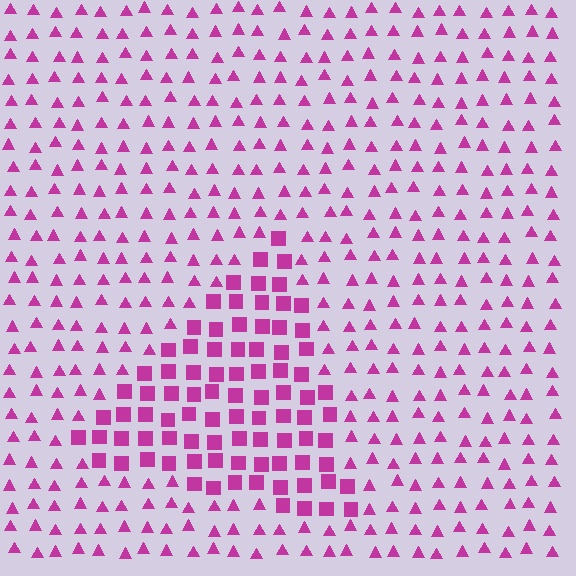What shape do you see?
I see a triangle.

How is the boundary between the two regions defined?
The boundary is defined by a change in element shape: squares inside vs. triangles outside. All elements share the same color and spacing.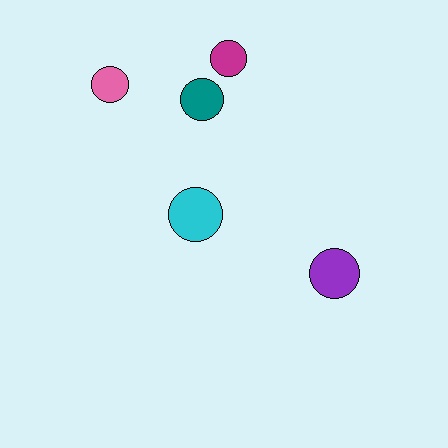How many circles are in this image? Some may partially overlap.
There are 5 circles.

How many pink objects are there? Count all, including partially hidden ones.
There is 1 pink object.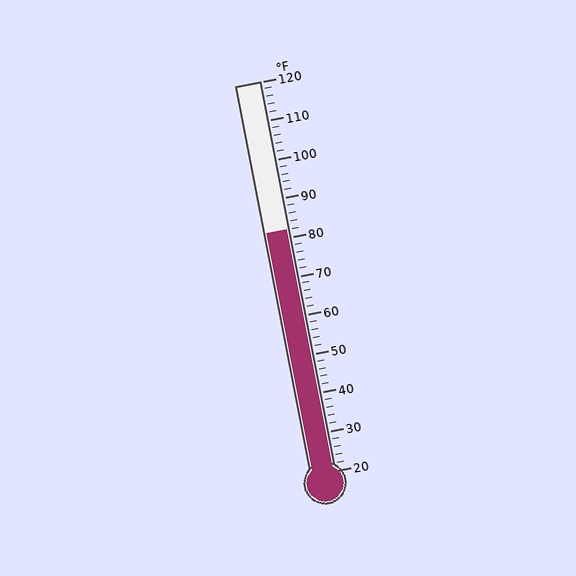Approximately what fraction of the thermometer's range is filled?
The thermometer is filled to approximately 60% of its range.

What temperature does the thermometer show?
The thermometer shows approximately 82°F.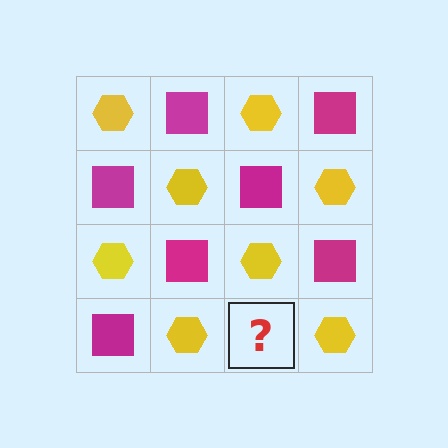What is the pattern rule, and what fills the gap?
The rule is that it alternates yellow hexagon and magenta square in a checkerboard pattern. The gap should be filled with a magenta square.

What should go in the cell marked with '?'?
The missing cell should contain a magenta square.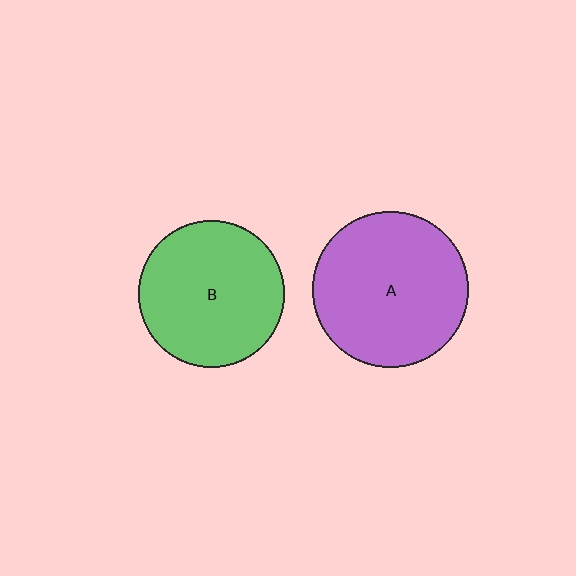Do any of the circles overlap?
No, none of the circles overlap.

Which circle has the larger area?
Circle A (purple).